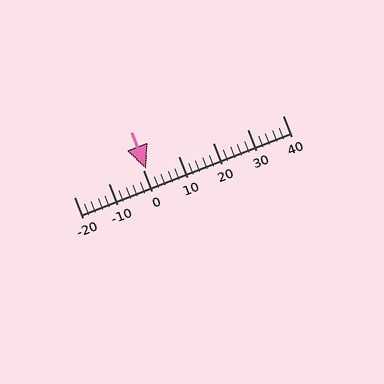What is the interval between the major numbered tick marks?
The major tick marks are spaced 10 units apart.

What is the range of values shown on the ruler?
The ruler shows values from -20 to 40.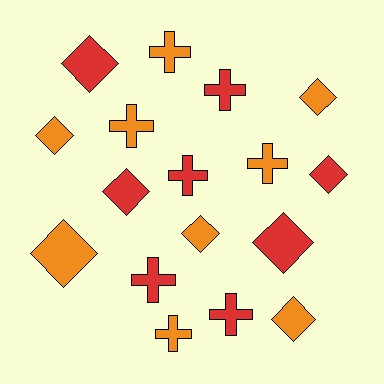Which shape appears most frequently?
Diamond, with 9 objects.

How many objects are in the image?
There are 17 objects.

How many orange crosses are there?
There are 4 orange crosses.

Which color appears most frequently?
Orange, with 9 objects.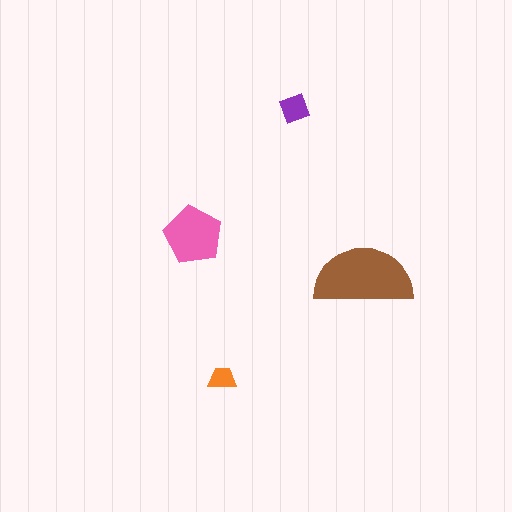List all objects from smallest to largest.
The orange trapezoid, the purple diamond, the pink pentagon, the brown semicircle.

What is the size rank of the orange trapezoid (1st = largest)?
4th.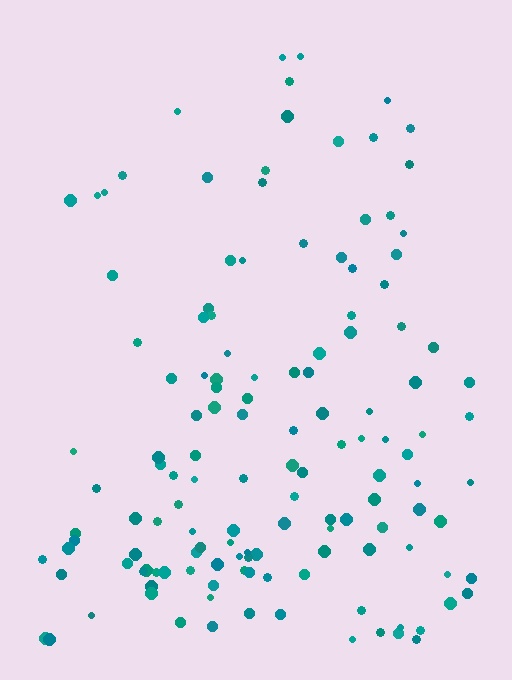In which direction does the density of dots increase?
From top to bottom, with the bottom side densest.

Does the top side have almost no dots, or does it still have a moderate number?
Still a moderate number, just noticeably fewer than the bottom.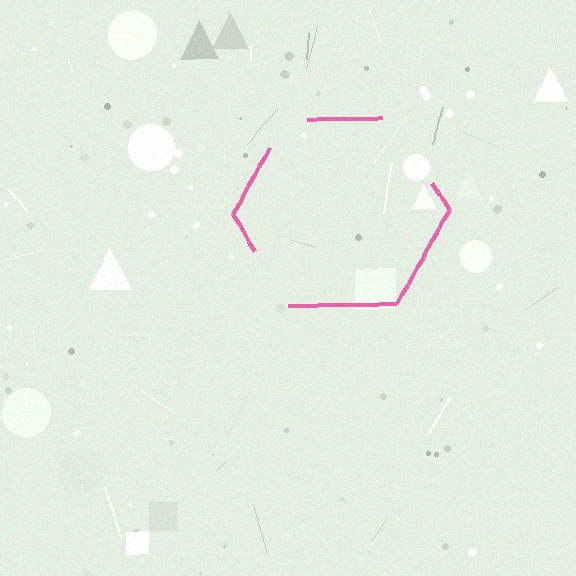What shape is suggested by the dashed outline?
The dashed outline suggests a hexagon.